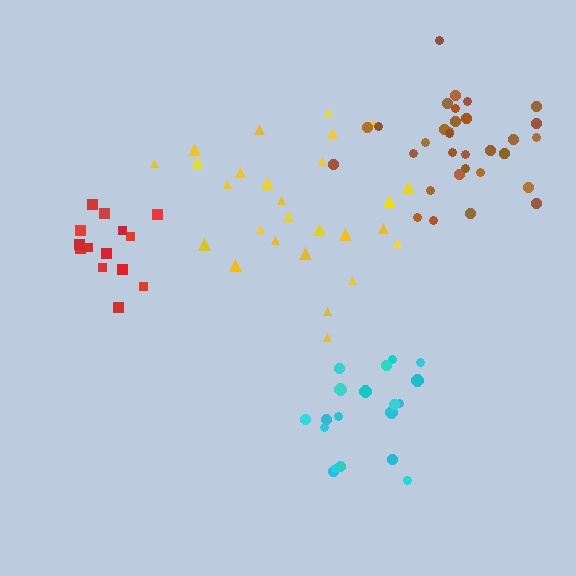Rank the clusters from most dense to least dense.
red, cyan, brown, yellow.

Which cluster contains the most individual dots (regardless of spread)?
Brown (32).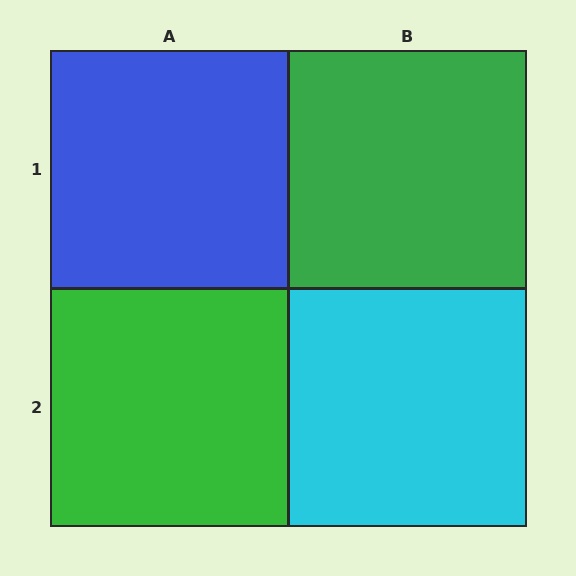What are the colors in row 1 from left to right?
Blue, green.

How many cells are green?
2 cells are green.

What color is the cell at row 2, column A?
Green.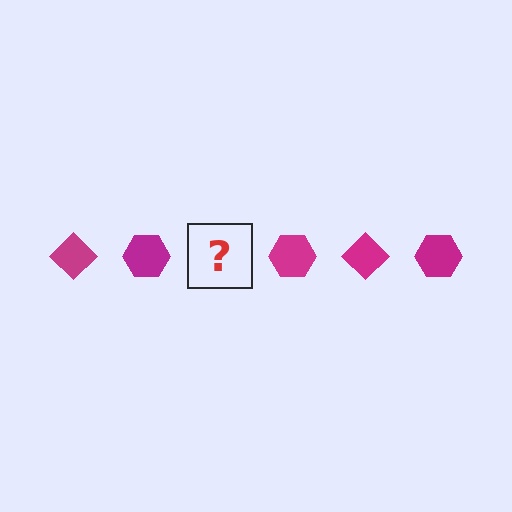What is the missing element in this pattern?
The missing element is a magenta diamond.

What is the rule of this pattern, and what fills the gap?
The rule is that the pattern cycles through diamond, hexagon shapes in magenta. The gap should be filled with a magenta diamond.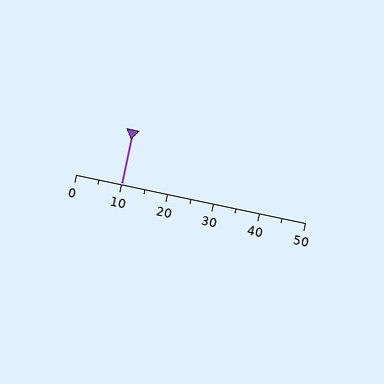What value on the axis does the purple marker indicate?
The marker indicates approximately 10.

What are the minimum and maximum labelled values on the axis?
The axis runs from 0 to 50.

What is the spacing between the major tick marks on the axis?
The major ticks are spaced 10 apart.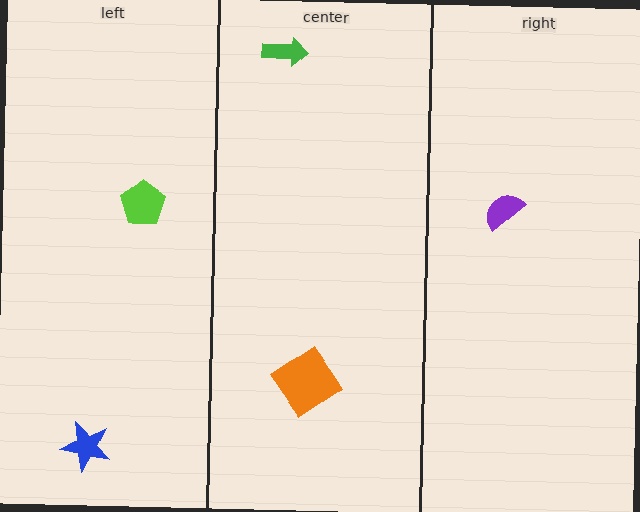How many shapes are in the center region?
2.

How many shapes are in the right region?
1.